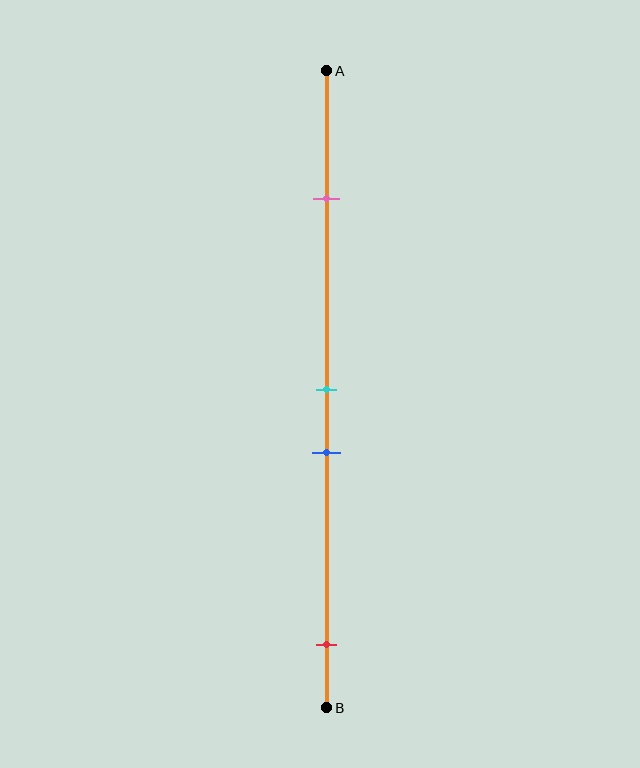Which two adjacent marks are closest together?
The cyan and blue marks are the closest adjacent pair.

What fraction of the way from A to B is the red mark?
The red mark is approximately 90% (0.9) of the way from A to B.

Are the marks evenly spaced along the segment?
No, the marks are not evenly spaced.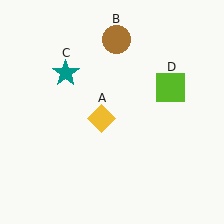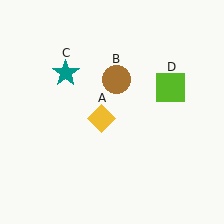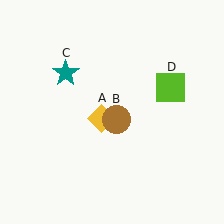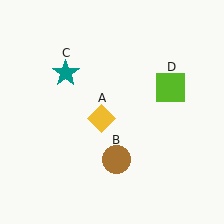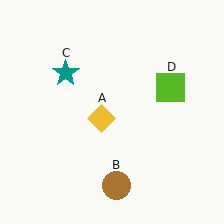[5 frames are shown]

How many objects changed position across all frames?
1 object changed position: brown circle (object B).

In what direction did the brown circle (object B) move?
The brown circle (object B) moved down.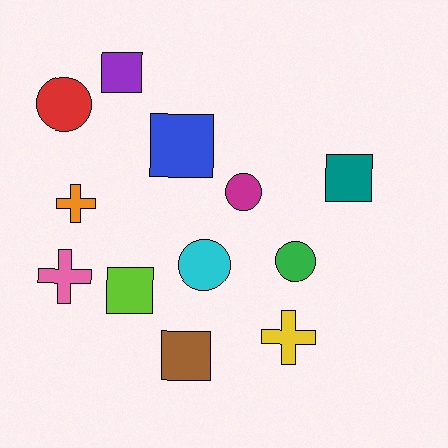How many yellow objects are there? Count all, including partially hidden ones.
There is 1 yellow object.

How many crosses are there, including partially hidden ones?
There are 3 crosses.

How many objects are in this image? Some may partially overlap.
There are 12 objects.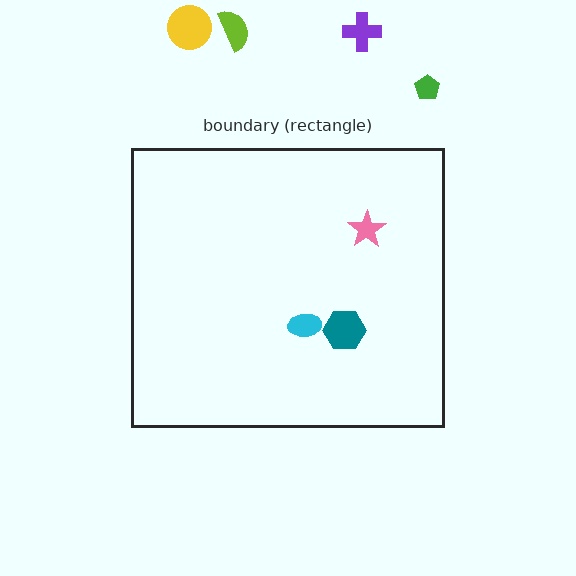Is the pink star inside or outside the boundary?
Inside.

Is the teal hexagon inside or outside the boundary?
Inside.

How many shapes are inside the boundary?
3 inside, 4 outside.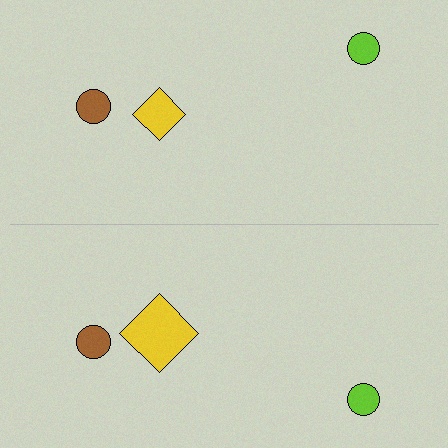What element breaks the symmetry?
The yellow diamond on the bottom side has a different size than its mirror counterpart.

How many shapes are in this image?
There are 6 shapes in this image.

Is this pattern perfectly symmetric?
No, the pattern is not perfectly symmetric. The yellow diamond on the bottom side has a different size than its mirror counterpart.